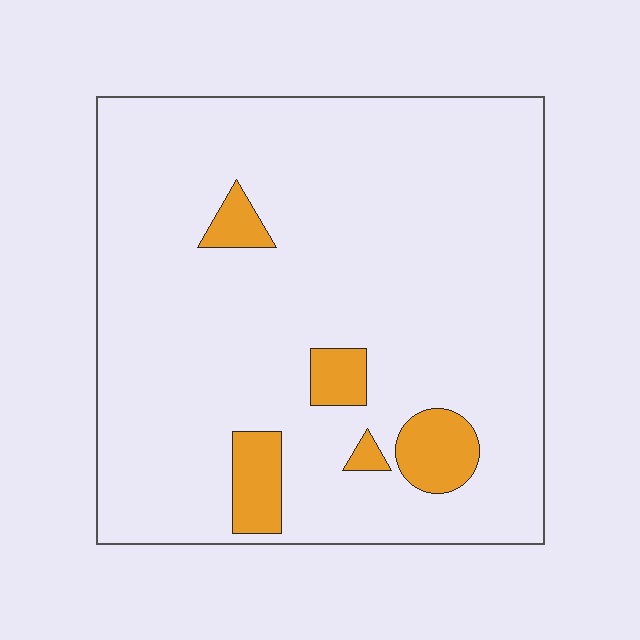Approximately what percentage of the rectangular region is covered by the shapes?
Approximately 10%.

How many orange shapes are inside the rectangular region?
5.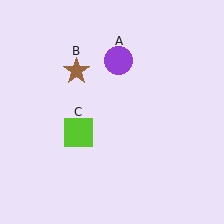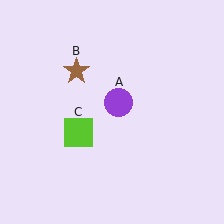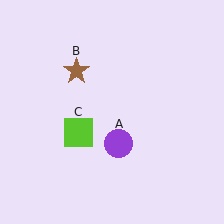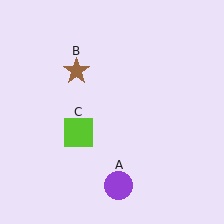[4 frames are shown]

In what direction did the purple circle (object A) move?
The purple circle (object A) moved down.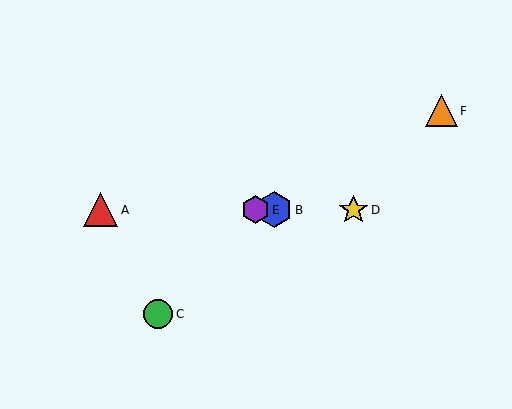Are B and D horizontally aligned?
Yes, both are at y≈210.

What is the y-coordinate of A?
Object A is at y≈210.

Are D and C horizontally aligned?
No, D is at y≈210 and C is at y≈314.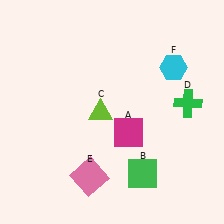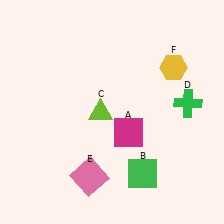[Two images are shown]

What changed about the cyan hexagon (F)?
In Image 1, F is cyan. In Image 2, it changed to yellow.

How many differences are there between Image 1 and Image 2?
There is 1 difference between the two images.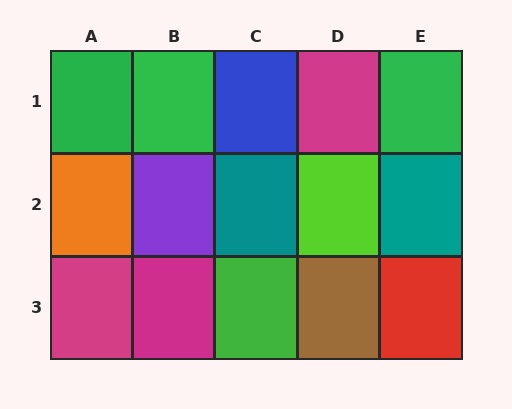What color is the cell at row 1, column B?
Green.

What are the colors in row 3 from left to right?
Magenta, magenta, green, brown, red.